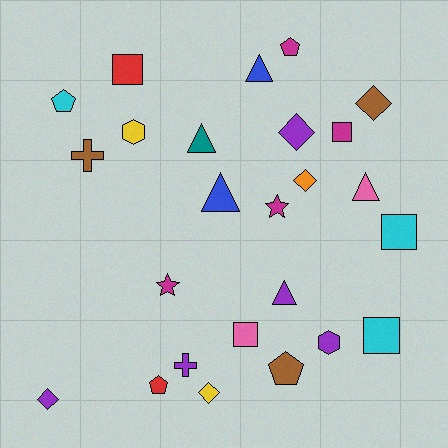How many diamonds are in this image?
There are 5 diamonds.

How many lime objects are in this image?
There are no lime objects.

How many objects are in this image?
There are 25 objects.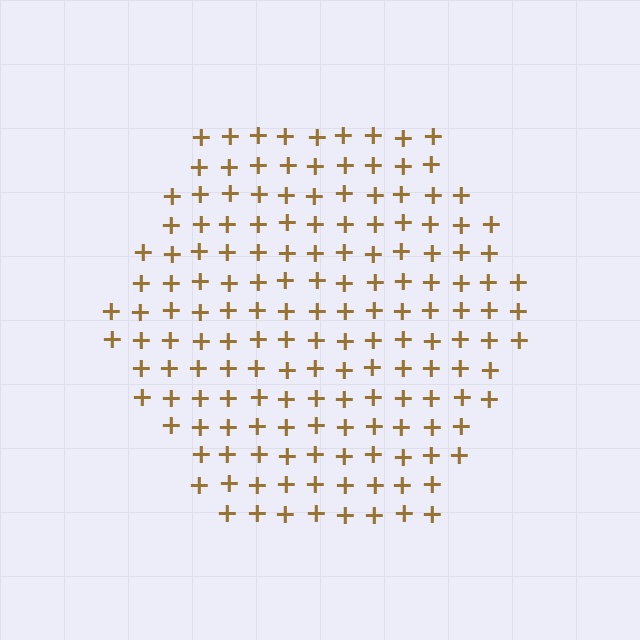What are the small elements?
The small elements are plus signs.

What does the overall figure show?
The overall figure shows a hexagon.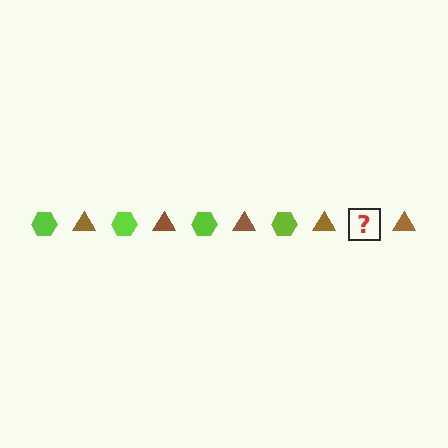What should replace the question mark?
The question mark should be replaced with a lime hexagon.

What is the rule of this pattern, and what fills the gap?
The rule is that the pattern alternates between lime hexagon and brown triangle. The gap should be filled with a lime hexagon.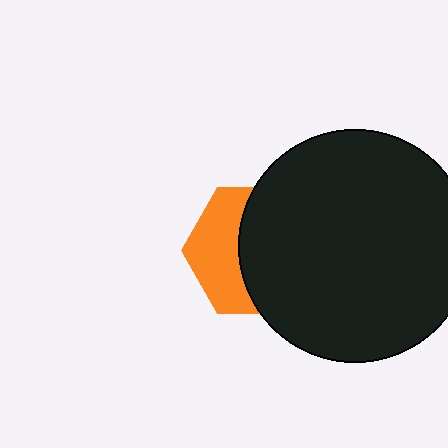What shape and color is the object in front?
The object in front is a black circle.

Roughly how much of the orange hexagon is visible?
A small part of it is visible (roughly 41%).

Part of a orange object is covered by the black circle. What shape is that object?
It is a hexagon.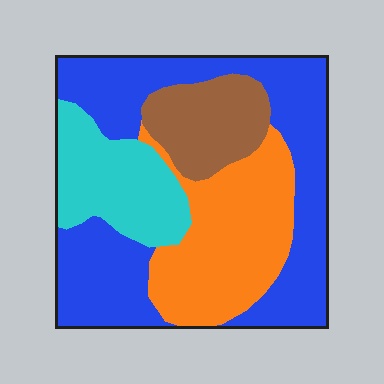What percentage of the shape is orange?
Orange covers 25% of the shape.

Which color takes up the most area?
Blue, at roughly 45%.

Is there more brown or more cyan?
Cyan.